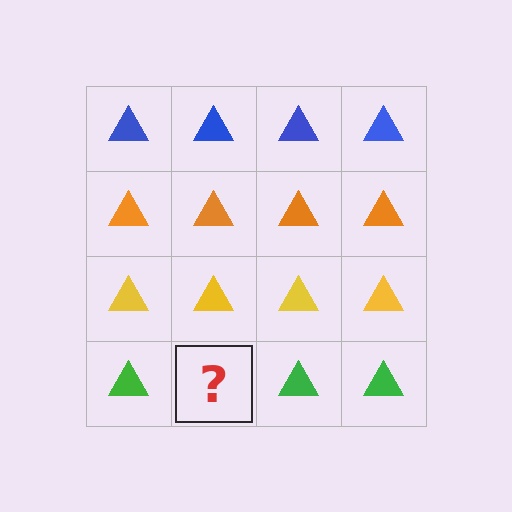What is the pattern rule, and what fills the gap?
The rule is that each row has a consistent color. The gap should be filled with a green triangle.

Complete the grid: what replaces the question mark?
The question mark should be replaced with a green triangle.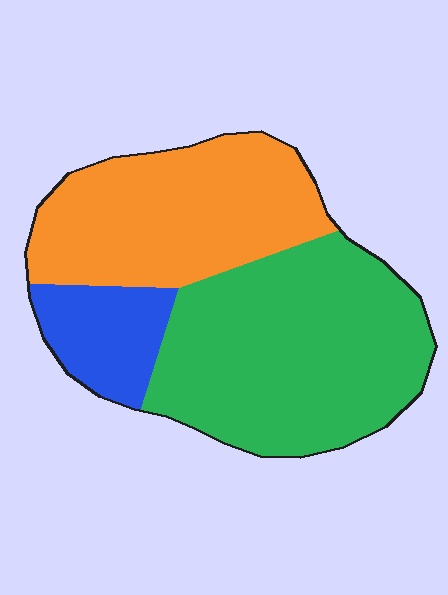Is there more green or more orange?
Green.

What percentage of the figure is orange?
Orange covers about 35% of the figure.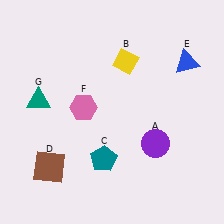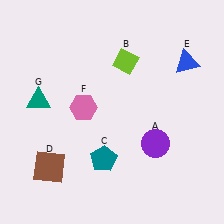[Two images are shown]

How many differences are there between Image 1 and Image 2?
There is 1 difference between the two images.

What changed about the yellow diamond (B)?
In Image 1, B is yellow. In Image 2, it changed to lime.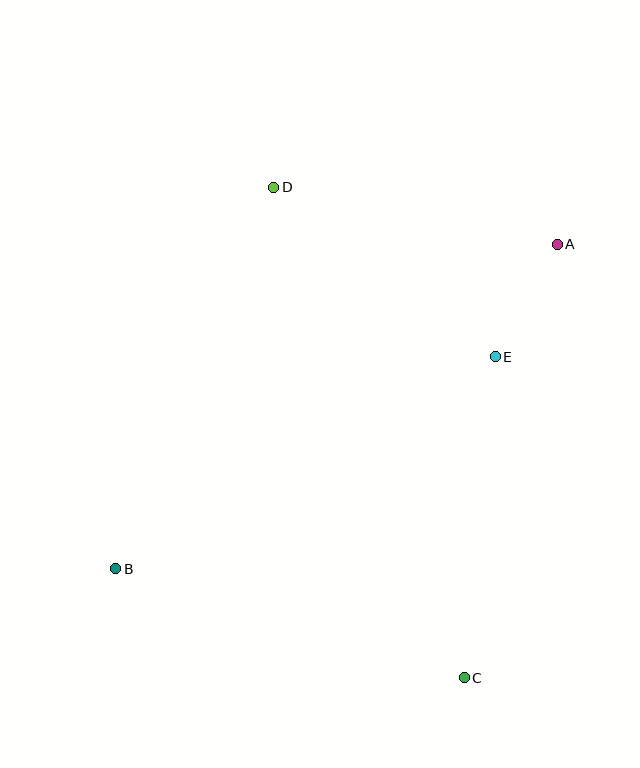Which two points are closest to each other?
Points A and E are closest to each other.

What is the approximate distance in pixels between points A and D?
The distance between A and D is approximately 289 pixels.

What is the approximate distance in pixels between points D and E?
The distance between D and E is approximately 279 pixels.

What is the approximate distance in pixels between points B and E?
The distance between B and E is approximately 434 pixels.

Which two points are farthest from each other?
Points A and B are farthest from each other.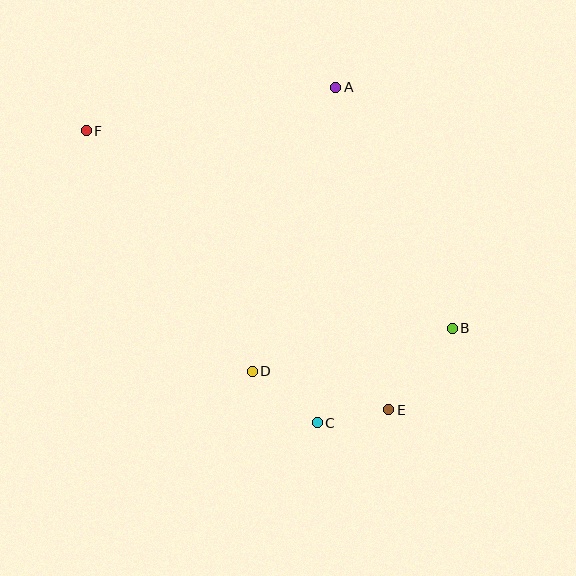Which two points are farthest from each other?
Points B and F are farthest from each other.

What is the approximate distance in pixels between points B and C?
The distance between B and C is approximately 165 pixels.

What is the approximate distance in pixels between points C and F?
The distance between C and F is approximately 373 pixels.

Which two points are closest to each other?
Points C and E are closest to each other.